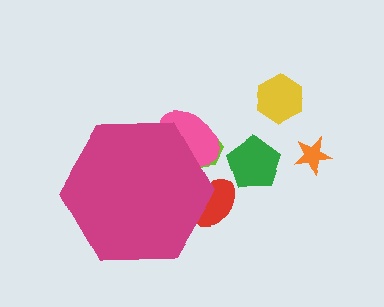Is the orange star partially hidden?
No, the orange star is fully visible.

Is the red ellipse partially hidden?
Yes, the red ellipse is partially hidden behind the magenta hexagon.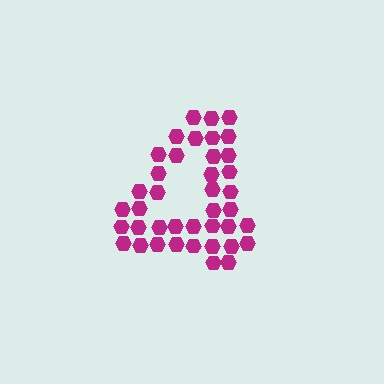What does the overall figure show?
The overall figure shows the digit 4.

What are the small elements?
The small elements are hexagons.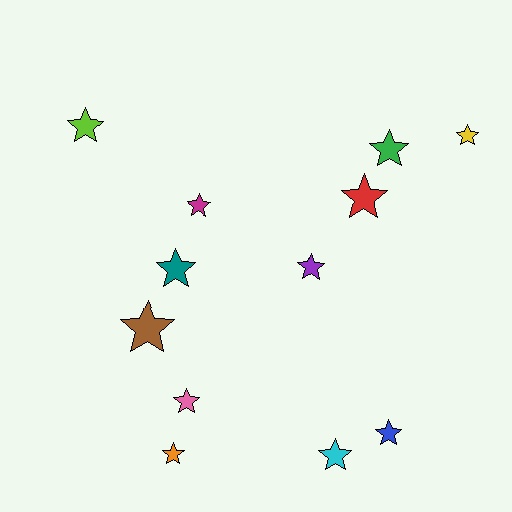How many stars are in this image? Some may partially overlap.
There are 12 stars.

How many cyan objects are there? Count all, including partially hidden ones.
There is 1 cyan object.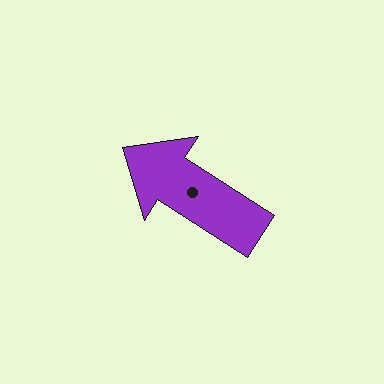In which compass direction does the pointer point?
Northwest.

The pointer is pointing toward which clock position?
Roughly 10 o'clock.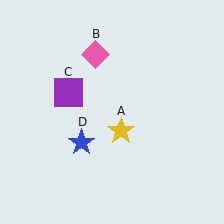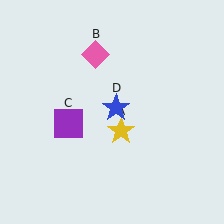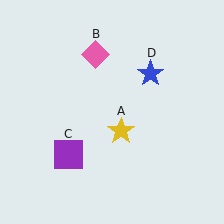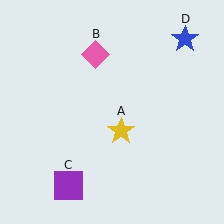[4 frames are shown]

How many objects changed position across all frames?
2 objects changed position: purple square (object C), blue star (object D).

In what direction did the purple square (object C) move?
The purple square (object C) moved down.